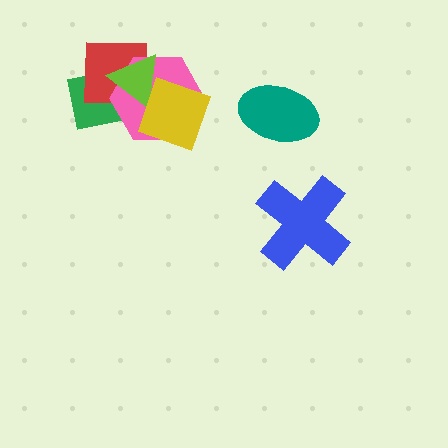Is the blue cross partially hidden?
No, no other shape covers it.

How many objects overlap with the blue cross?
0 objects overlap with the blue cross.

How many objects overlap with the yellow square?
2 objects overlap with the yellow square.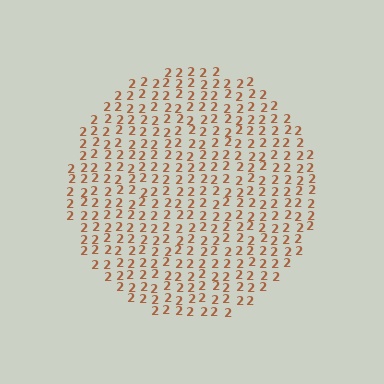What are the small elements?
The small elements are digit 2's.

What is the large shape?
The large shape is a circle.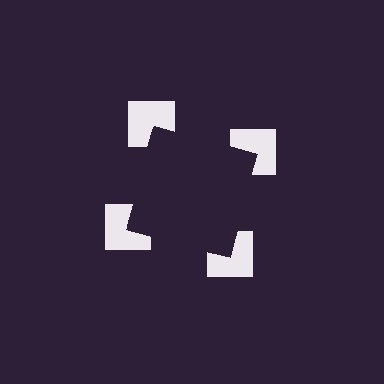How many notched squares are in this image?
There are 4 — one at each vertex of the illusory square.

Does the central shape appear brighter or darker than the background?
It typically appears slightly darker than the background, even though no actual brightness change is drawn.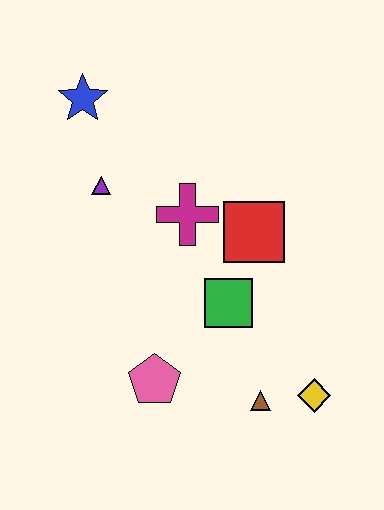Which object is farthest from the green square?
The blue star is farthest from the green square.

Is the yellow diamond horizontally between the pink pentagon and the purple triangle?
No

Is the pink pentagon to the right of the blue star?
Yes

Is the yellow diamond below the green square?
Yes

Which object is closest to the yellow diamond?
The brown triangle is closest to the yellow diamond.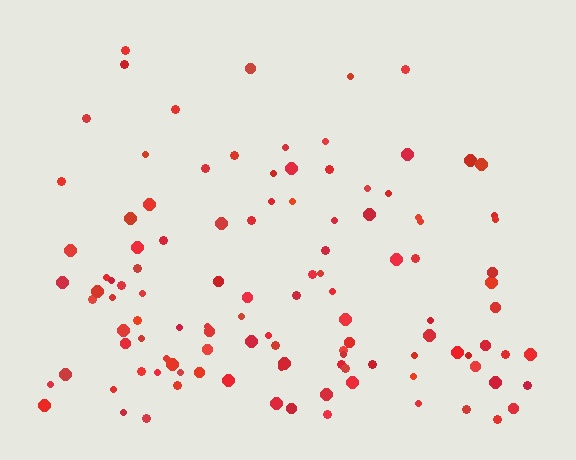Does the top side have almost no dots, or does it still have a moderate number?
Still a moderate number, just noticeably fewer than the bottom.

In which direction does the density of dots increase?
From top to bottom, with the bottom side densest.